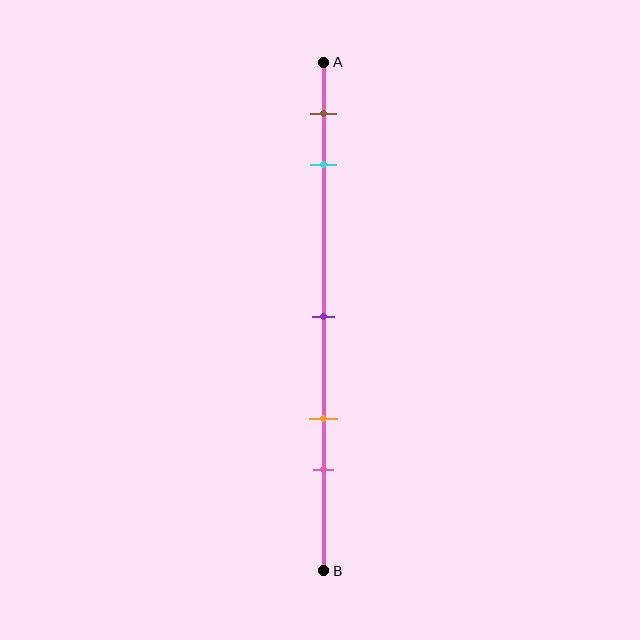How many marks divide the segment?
There are 5 marks dividing the segment.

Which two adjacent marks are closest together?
The brown and cyan marks are the closest adjacent pair.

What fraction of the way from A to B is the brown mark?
The brown mark is approximately 10% (0.1) of the way from A to B.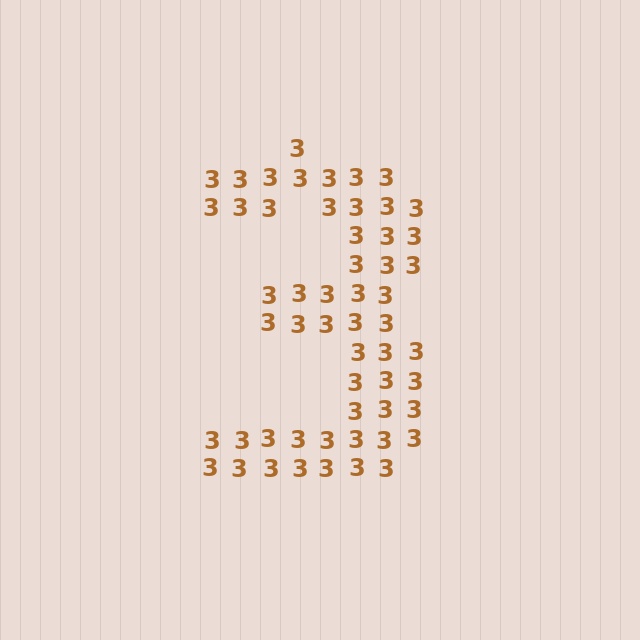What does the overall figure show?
The overall figure shows the digit 3.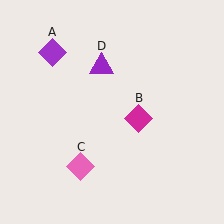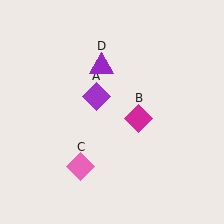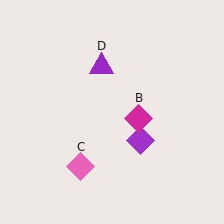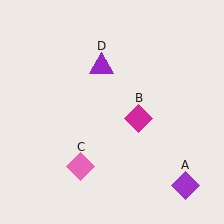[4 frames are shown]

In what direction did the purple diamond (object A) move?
The purple diamond (object A) moved down and to the right.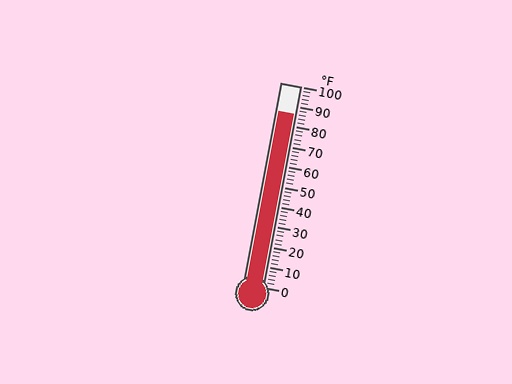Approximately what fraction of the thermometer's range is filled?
The thermometer is filled to approximately 85% of its range.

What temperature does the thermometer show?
The thermometer shows approximately 86°F.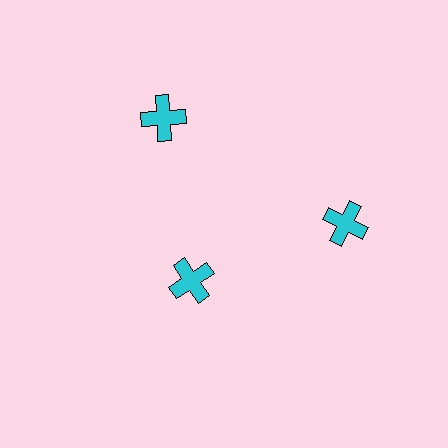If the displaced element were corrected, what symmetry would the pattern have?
It would have 3-fold rotational symmetry — the pattern would map onto itself every 120 degrees.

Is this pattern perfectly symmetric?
No. The 3 cyan crosses are arranged in a ring, but one element near the 7 o'clock position is pulled inward toward the center, breaking the 3-fold rotational symmetry.